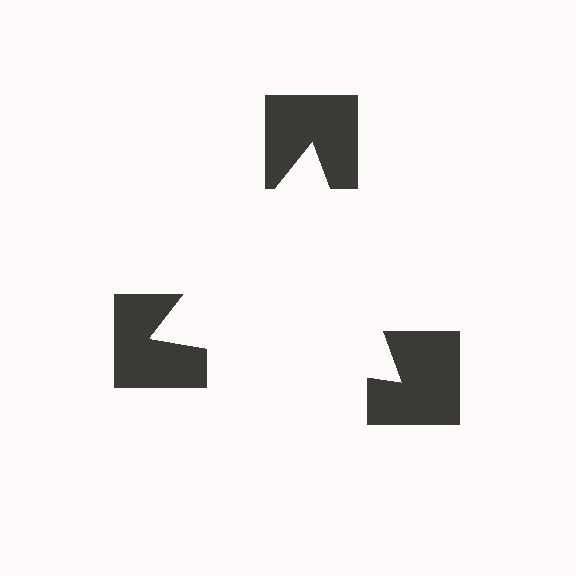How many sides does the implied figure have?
3 sides.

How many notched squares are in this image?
There are 3 — one at each vertex of the illusory triangle.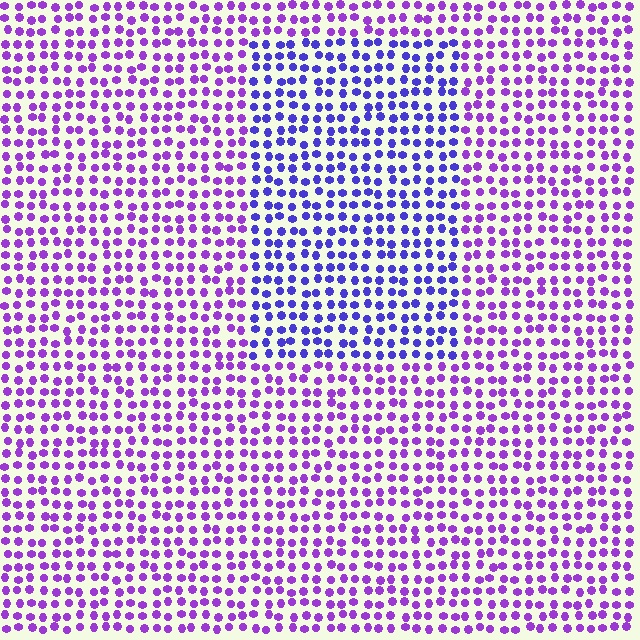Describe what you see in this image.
The image is filled with small purple elements in a uniform arrangement. A rectangle-shaped region is visible where the elements are tinted to a slightly different hue, forming a subtle color boundary.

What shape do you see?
I see a rectangle.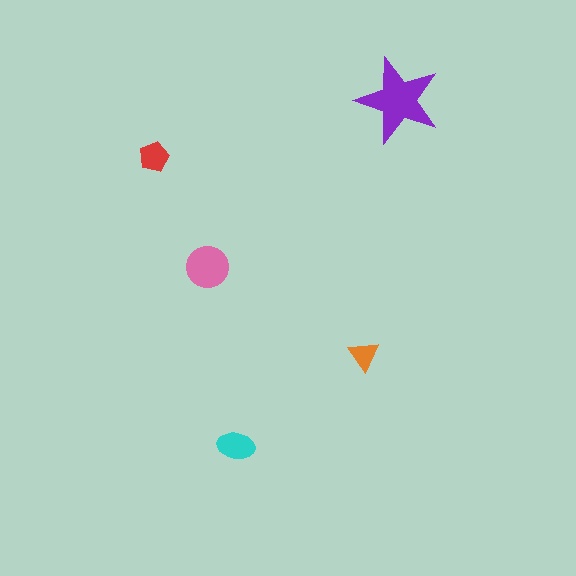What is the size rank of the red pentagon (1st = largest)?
4th.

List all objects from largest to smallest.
The purple star, the pink circle, the cyan ellipse, the red pentagon, the orange triangle.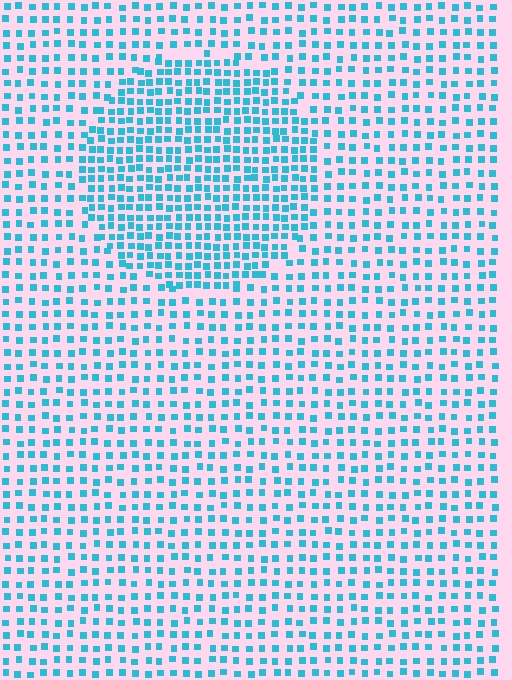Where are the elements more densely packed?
The elements are more densely packed inside the circle boundary.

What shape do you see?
I see a circle.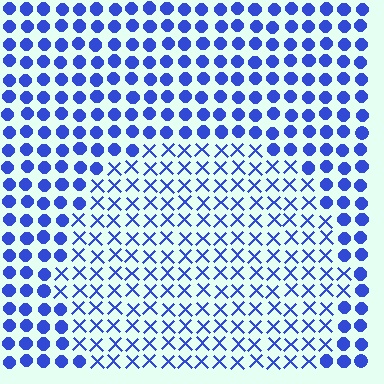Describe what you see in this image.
The image is filled with small blue elements arranged in a uniform grid. A circle-shaped region contains X marks, while the surrounding area contains circles. The boundary is defined purely by the change in element shape.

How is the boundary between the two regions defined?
The boundary is defined by a change in element shape: X marks inside vs. circles outside. All elements share the same color and spacing.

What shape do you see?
I see a circle.